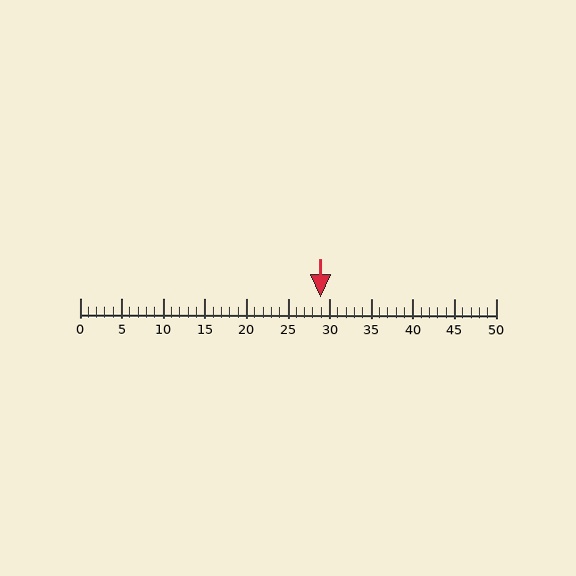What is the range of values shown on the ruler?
The ruler shows values from 0 to 50.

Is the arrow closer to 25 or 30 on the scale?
The arrow is closer to 30.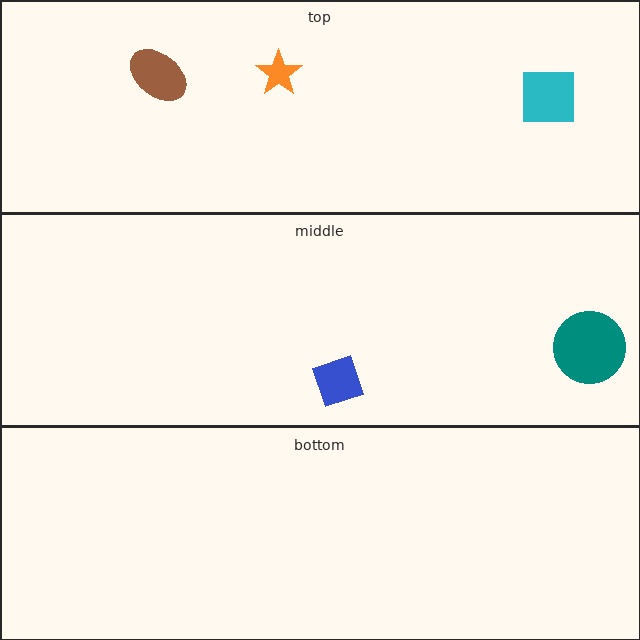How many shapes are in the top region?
3.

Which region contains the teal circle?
The middle region.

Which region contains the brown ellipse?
The top region.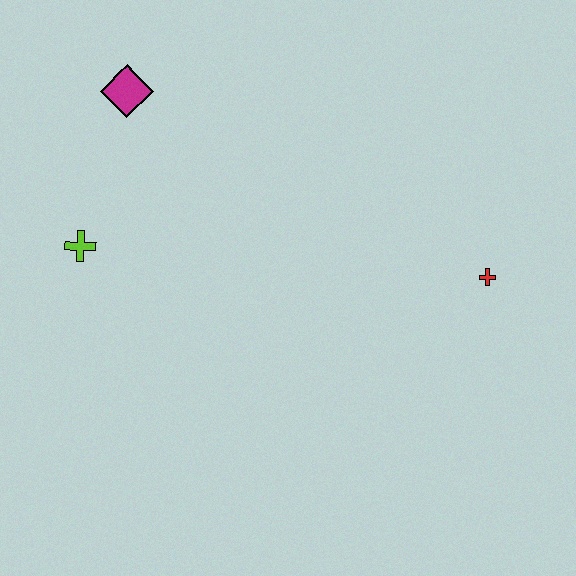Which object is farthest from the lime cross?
The red cross is farthest from the lime cross.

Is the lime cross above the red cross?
Yes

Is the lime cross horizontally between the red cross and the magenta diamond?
No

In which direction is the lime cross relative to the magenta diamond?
The lime cross is below the magenta diamond.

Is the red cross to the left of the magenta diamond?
No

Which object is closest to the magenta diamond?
The lime cross is closest to the magenta diamond.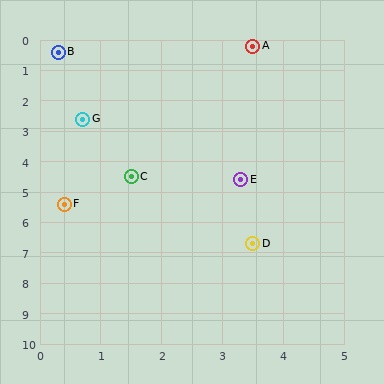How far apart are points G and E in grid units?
Points G and E are about 3.3 grid units apart.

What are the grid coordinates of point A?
Point A is at approximately (3.5, 0.2).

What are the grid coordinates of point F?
Point F is at approximately (0.4, 5.4).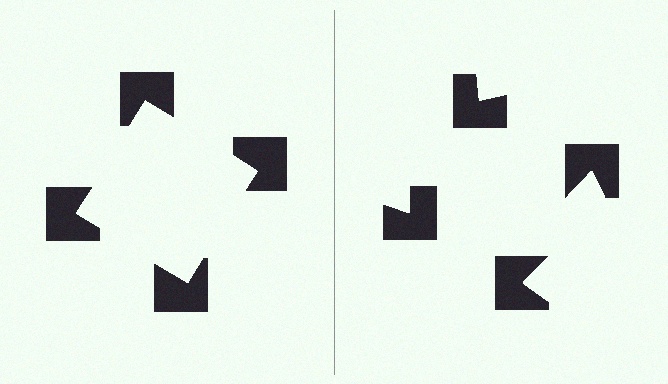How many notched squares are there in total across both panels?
8 — 4 on each side.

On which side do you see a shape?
An illusory square appears on the left side. On the right side the wedge cuts are rotated, so no coherent shape forms.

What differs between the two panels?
The notched squares are positioned identically on both sides; only the wedge orientations differ. On the left they align to a square; on the right they are misaligned.